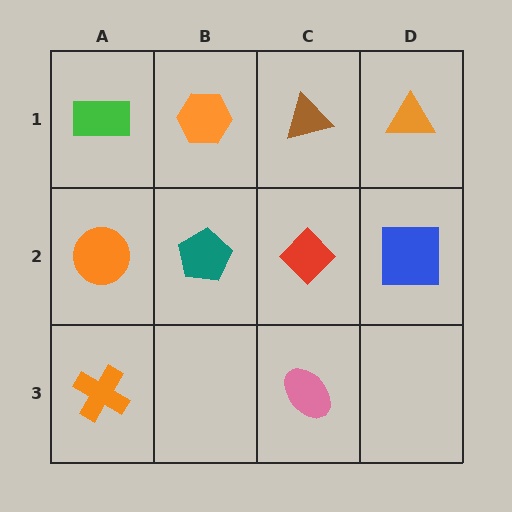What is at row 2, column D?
A blue square.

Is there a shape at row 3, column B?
No, that cell is empty.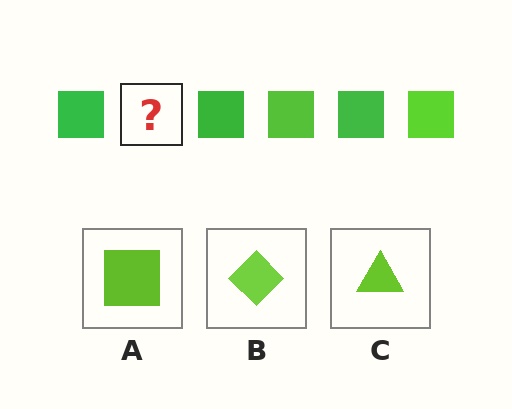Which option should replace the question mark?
Option A.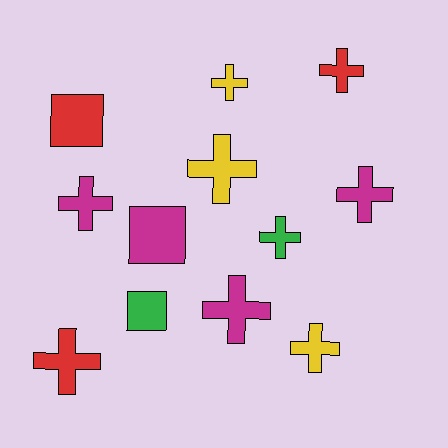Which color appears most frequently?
Magenta, with 4 objects.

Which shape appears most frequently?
Cross, with 9 objects.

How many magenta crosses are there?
There are 3 magenta crosses.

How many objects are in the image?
There are 12 objects.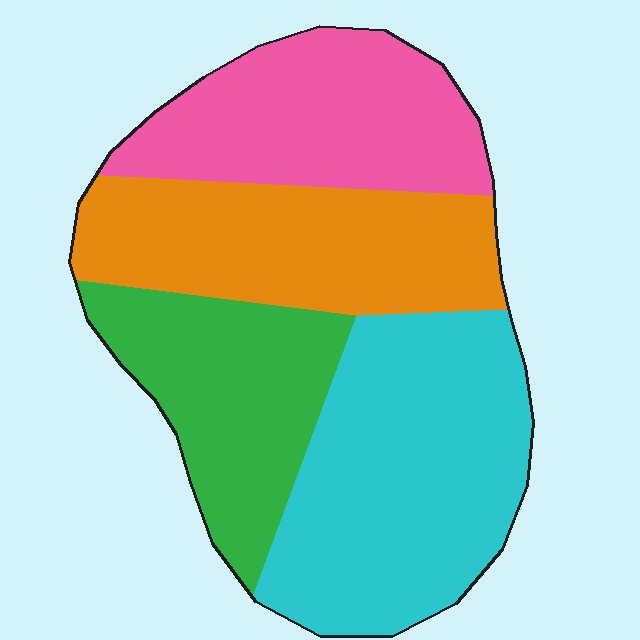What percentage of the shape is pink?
Pink covers around 20% of the shape.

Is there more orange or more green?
Orange.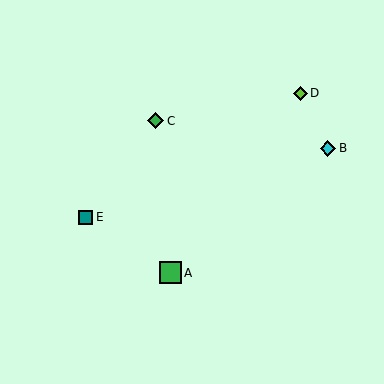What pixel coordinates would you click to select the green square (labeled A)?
Click at (171, 273) to select the green square A.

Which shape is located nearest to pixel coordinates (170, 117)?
The green diamond (labeled C) at (156, 121) is nearest to that location.